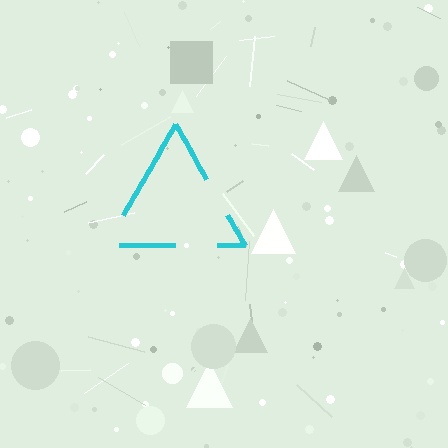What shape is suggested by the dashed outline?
The dashed outline suggests a triangle.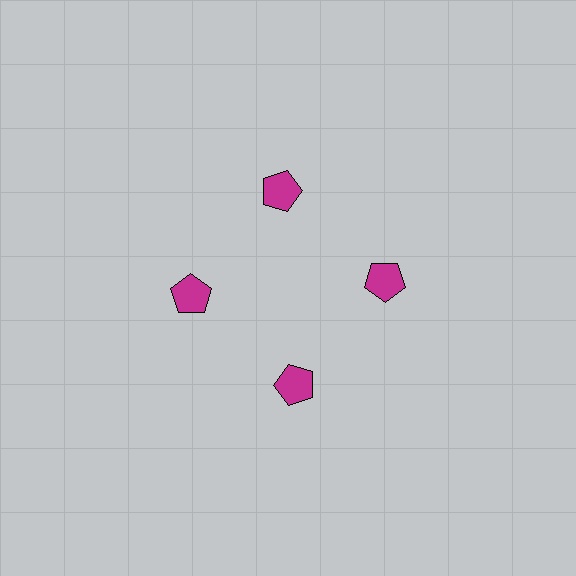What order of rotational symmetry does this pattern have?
This pattern has 4-fold rotational symmetry.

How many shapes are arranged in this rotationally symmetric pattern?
There are 4 shapes, arranged in 4 groups of 1.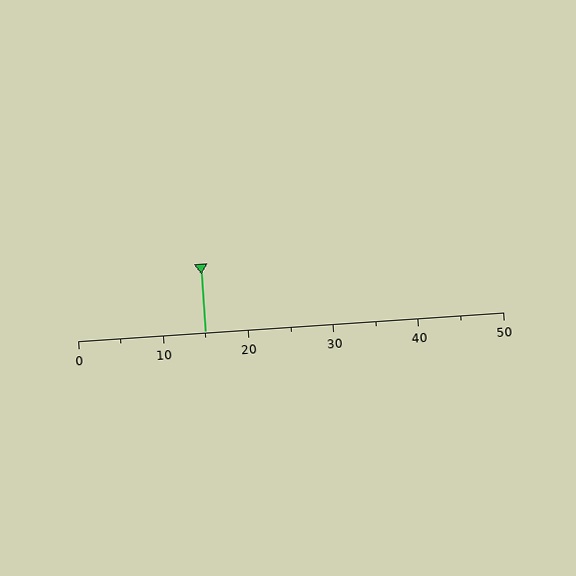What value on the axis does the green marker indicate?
The marker indicates approximately 15.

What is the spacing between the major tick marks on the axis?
The major ticks are spaced 10 apart.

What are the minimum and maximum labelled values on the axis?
The axis runs from 0 to 50.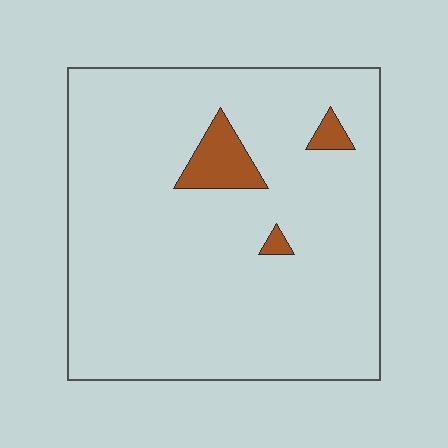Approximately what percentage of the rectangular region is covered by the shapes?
Approximately 5%.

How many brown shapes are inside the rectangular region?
3.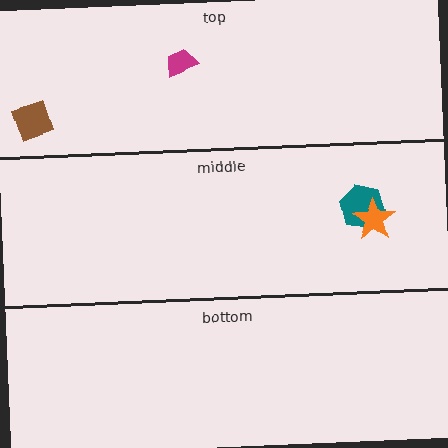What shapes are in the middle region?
The teal hexagon, the orange star.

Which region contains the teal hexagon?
The middle region.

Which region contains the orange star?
The middle region.